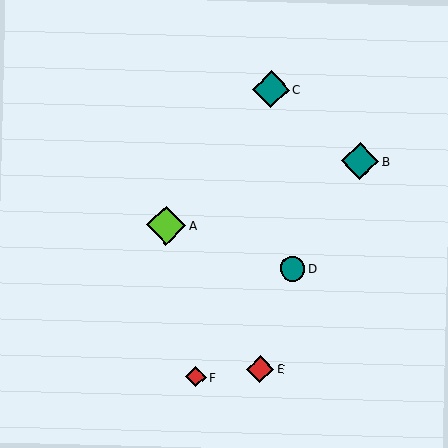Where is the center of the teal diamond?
The center of the teal diamond is at (360, 161).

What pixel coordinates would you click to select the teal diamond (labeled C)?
Click at (271, 89) to select the teal diamond C.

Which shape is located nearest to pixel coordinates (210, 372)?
The red diamond (labeled F) at (196, 377) is nearest to that location.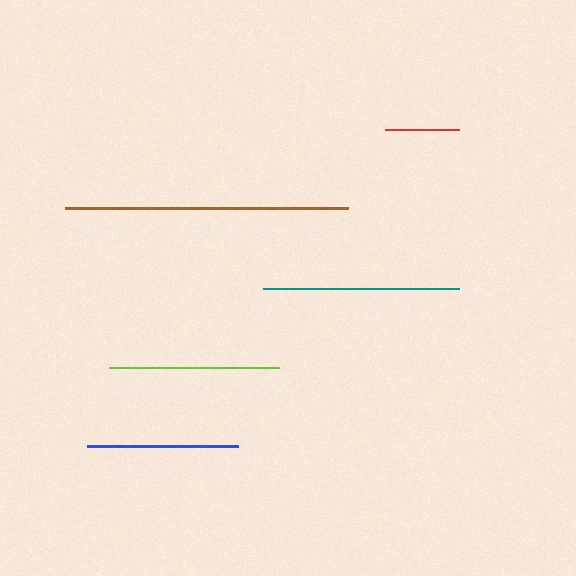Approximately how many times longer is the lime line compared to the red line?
The lime line is approximately 2.3 times the length of the red line.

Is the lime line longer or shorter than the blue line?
The lime line is longer than the blue line.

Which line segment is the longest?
The brown line is the longest at approximately 283 pixels.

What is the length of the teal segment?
The teal segment is approximately 196 pixels long.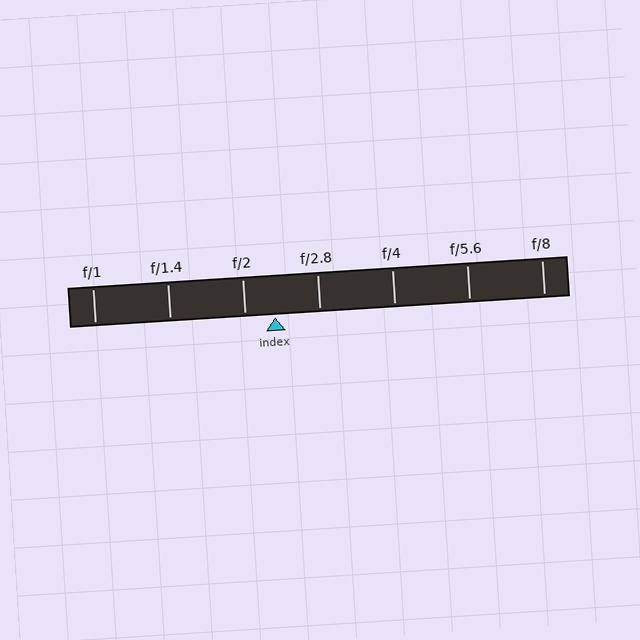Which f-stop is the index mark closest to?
The index mark is closest to f/2.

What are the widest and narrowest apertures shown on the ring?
The widest aperture shown is f/1 and the narrowest is f/8.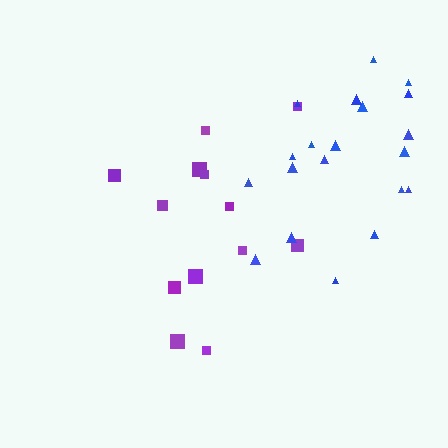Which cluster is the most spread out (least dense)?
Purple.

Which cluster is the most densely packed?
Blue.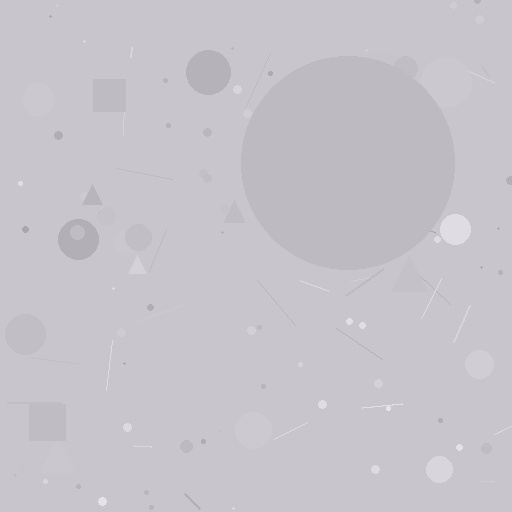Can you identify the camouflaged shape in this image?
The camouflaged shape is a circle.